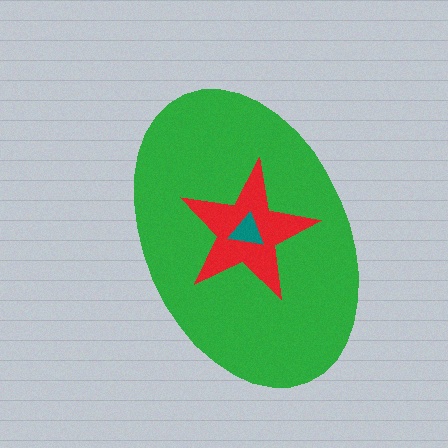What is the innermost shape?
The teal triangle.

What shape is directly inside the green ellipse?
The red star.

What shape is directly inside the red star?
The teal triangle.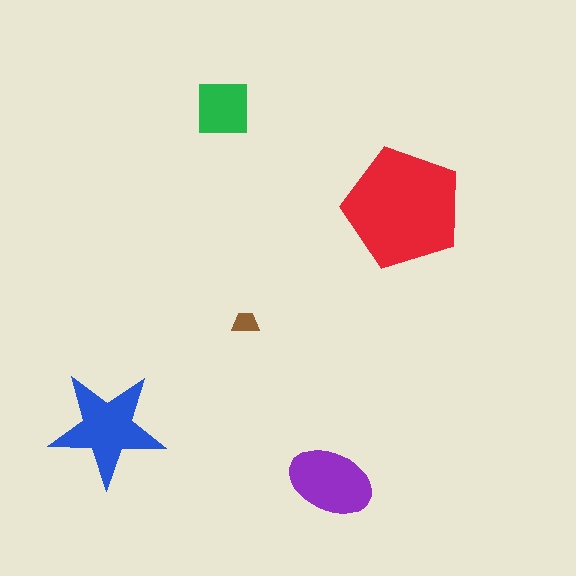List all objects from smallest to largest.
The brown trapezoid, the green square, the purple ellipse, the blue star, the red pentagon.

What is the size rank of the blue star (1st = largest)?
2nd.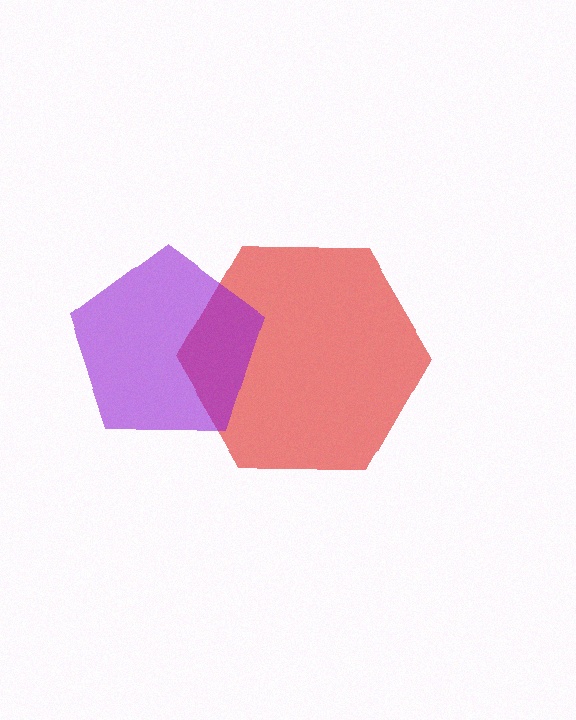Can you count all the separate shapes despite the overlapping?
Yes, there are 2 separate shapes.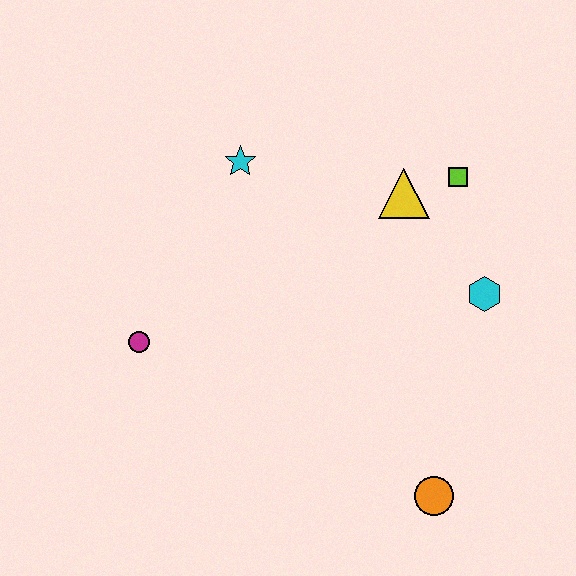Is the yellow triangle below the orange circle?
No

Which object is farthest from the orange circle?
The cyan star is farthest from the orange circle.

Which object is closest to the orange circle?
The cyan hexagon is closest to the orange circle.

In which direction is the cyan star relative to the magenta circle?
The cyan star is above the magenta circle.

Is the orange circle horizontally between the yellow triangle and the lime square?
Yes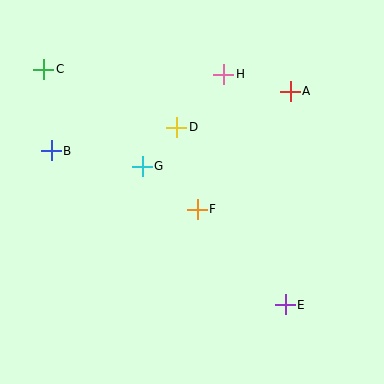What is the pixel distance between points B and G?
The distance between B and G is 92 pixels.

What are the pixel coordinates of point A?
Point A is at (290, 91).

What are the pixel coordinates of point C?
Point C is at (44, 69).